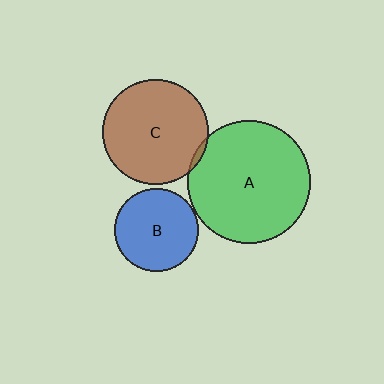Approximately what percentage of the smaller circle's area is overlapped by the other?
Approximately 5%.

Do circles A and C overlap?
Yes.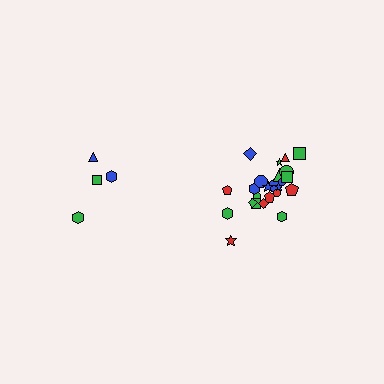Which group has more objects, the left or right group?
The right group.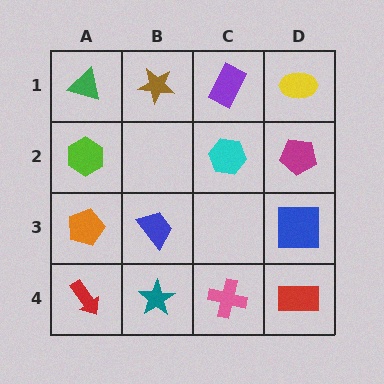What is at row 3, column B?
A blue trapezoid.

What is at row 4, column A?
A red arrow.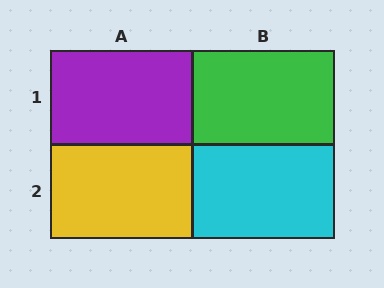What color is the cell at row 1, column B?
Green.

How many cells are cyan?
1 cell is cyan.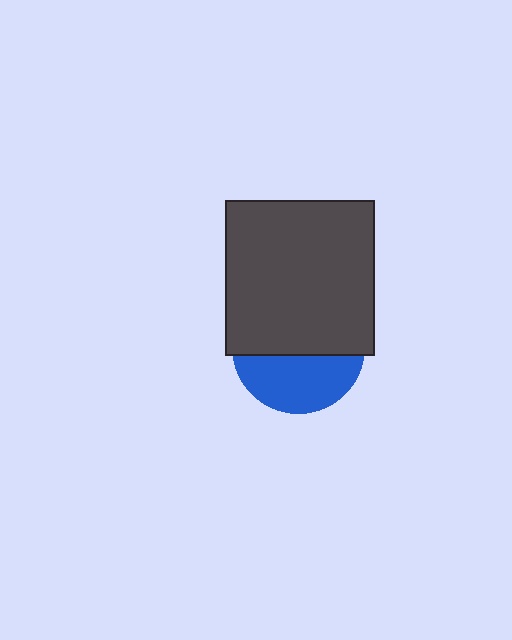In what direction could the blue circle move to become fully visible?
The blue circle could move down. That would shift it out from behind the dark gray rectangle entirely.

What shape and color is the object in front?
The object in front is a dark gray rectangle.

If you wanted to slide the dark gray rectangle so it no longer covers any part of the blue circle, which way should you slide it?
Slide it up — that is the most direct way to separate the two shapes.